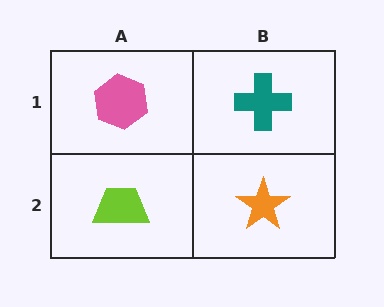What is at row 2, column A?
A lime trapezoid.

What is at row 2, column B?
An orange star.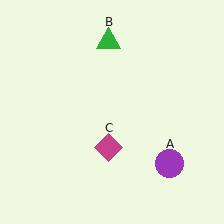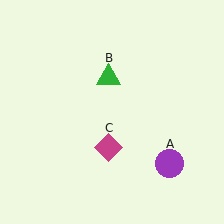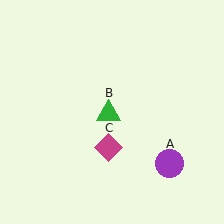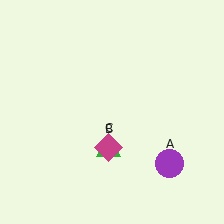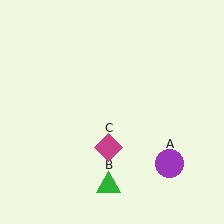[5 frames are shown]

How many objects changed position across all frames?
1 object changed position: green triangle (object B).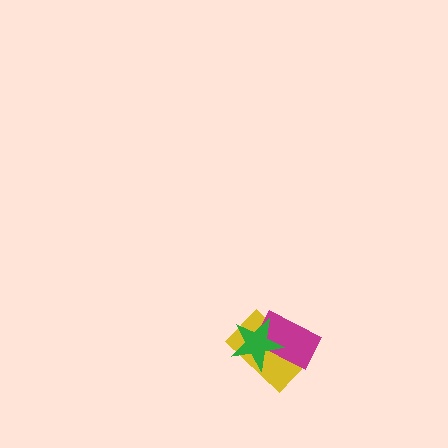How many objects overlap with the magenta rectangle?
2 objects overlap with the magenta rectangle.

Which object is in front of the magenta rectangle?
The green star is in front of the magenta rectangle.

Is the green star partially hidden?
No, no other shape covers it.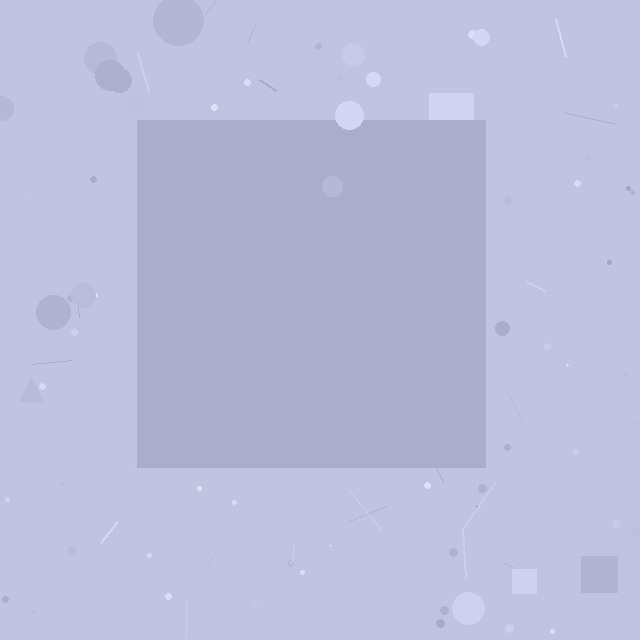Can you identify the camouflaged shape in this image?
The camouflaged shape is a square.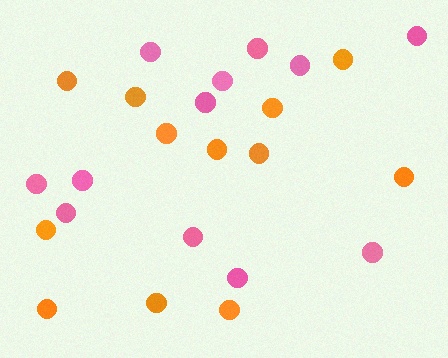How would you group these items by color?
There are 2 groups: one group of pink circles (12) and one group of orange circles (12).